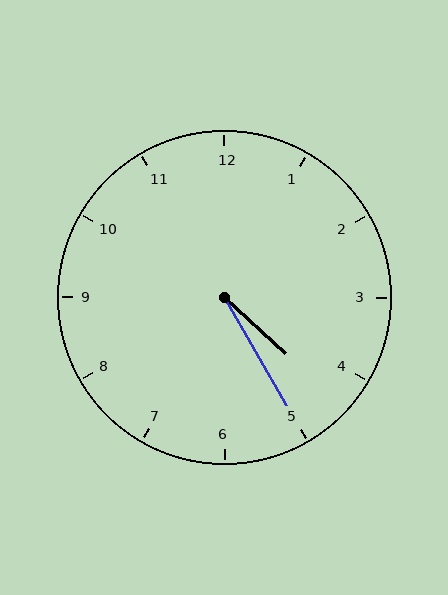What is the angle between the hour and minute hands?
Approximately 18 degrees.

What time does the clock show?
4:25.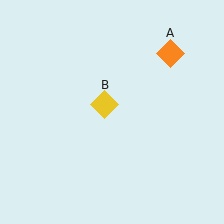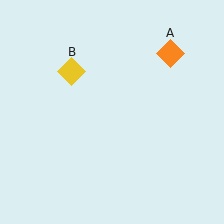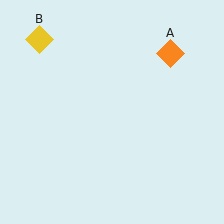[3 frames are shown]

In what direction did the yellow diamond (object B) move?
The yellow diamond (object B) moved up and to the left.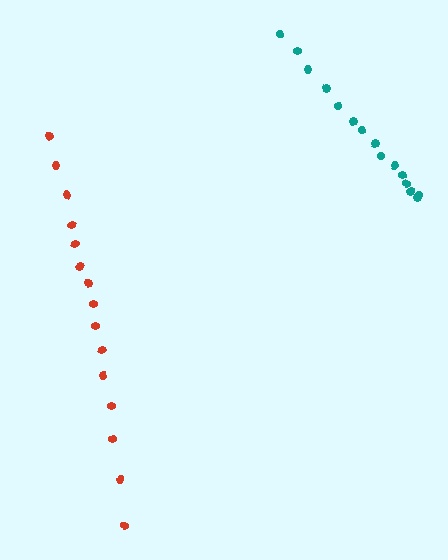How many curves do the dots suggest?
There are 2 distinct paths.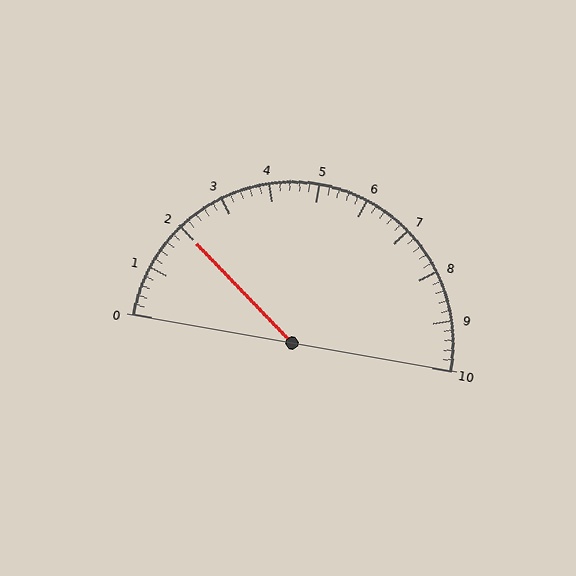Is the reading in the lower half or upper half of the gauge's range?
The reading is in the lower half of the range (0 to 10).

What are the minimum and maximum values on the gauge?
The gauge ranges from 0 to 10.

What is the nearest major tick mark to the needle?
The nearest major tick mark is 2.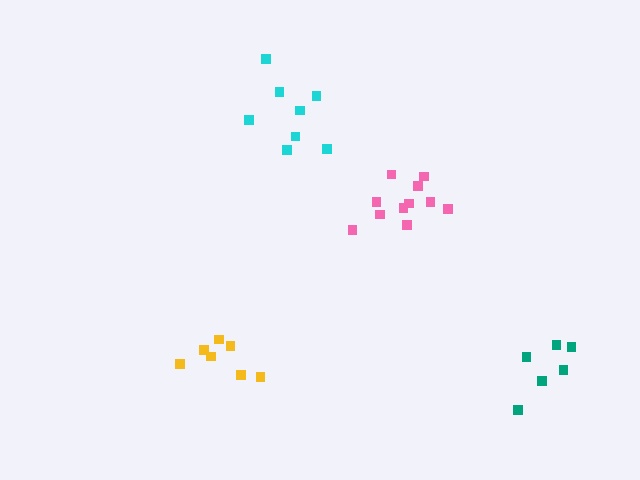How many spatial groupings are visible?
There are 4 spatial groupings.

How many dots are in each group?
Group 1: 6 dots, Group 2: 7 dots, Group 3: 11 dots, Group 4: 8 dots (32 total).